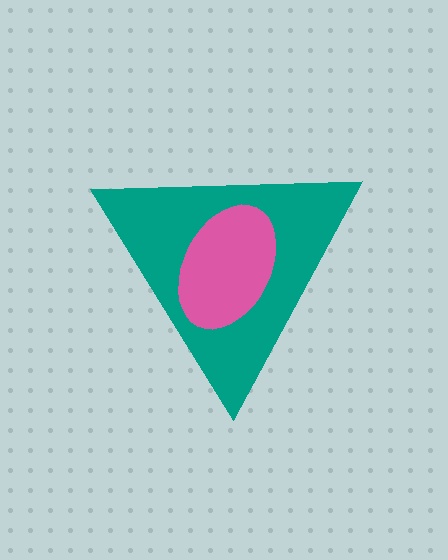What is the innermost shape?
The pink ellipse.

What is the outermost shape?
The teal triangle.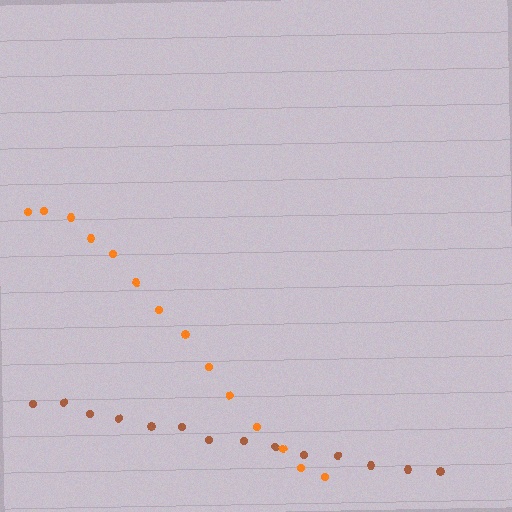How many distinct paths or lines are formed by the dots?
There are 2 distinct paths.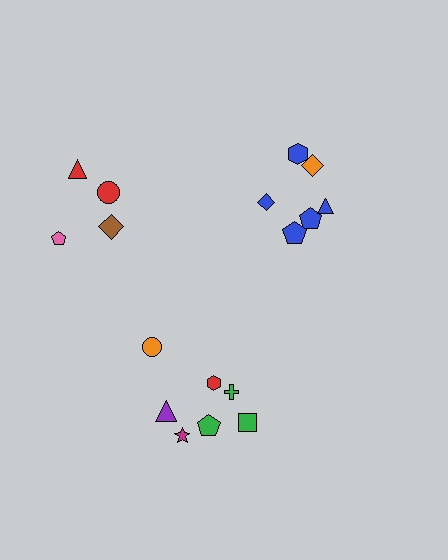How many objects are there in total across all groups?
There are 17 objects.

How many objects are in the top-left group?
There are 4 objects.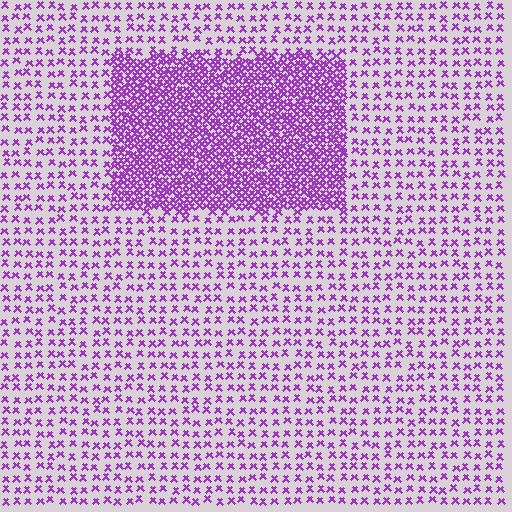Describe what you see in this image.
The image contains small purple elements arranged at two different densities. A rectangle-shaped region is visible where the elements are more densely packed than the surrounding area.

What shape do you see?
I see a rectangle.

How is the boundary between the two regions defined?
The boundary is defined by a change in element density (approximately 3.0x ratio). All elements are the same color, size, and shape.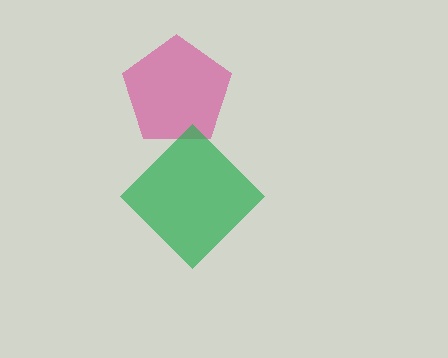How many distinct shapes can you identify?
There are 2 distinct shapes: a magenta pentagon, a green diamond.